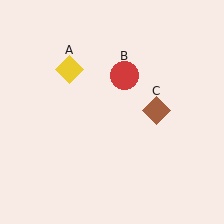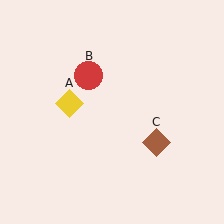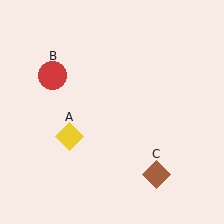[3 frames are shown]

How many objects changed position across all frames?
3 objects changed position: yellow diamond (object A), red circle (object B), brown diamond (object C).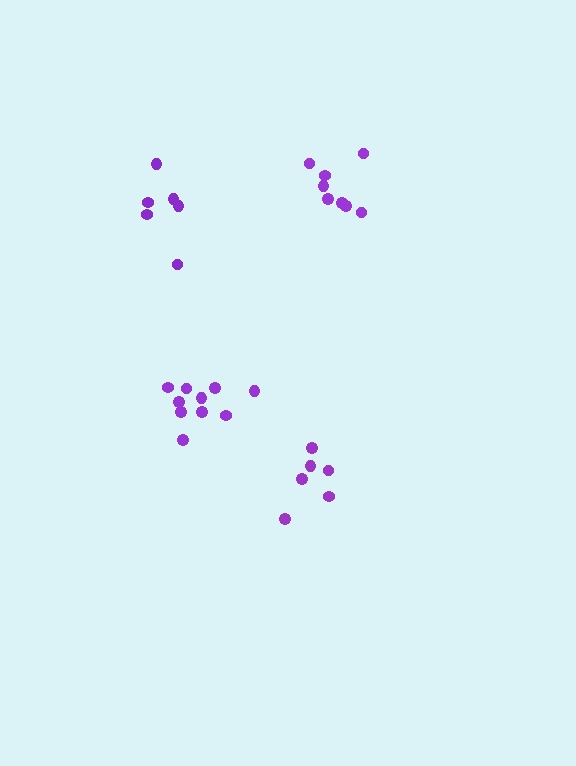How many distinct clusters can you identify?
There are 4 distinct clusters.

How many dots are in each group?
Group 1: 8 dots, Group 2: 6 dots, Group 3: 10 dots, Group 4: 6 dots (30 total).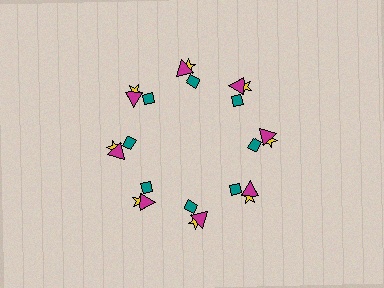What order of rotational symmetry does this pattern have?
This pattern has 8-fold rotational symmetry.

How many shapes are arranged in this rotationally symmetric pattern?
There are 24 shapes, arranged in 8 groups of 3.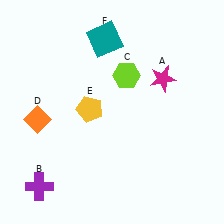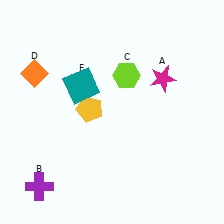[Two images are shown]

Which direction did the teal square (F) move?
The teal square (F) moved down.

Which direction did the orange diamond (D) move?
The orange diamond (D) moved up.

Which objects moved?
The objects that moved are: the orange diamond (D), the teal square (F).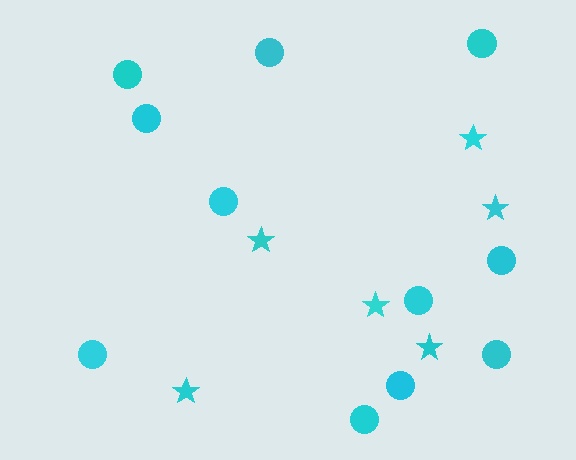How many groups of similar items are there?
There are 2 groups: one group of circles (11) and one group of stars (6).